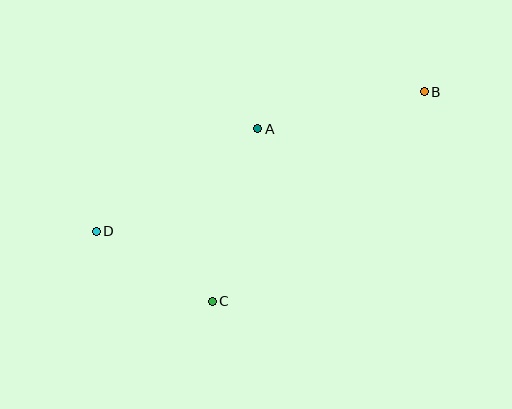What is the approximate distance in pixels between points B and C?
The distance between B and C is approximately 298 pixels.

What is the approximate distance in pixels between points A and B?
The distance between A and B is approximately 171 pixels.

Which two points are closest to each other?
Points C and D are closest to each other.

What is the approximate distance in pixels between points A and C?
The distance between A and C is approximately 178 pixels.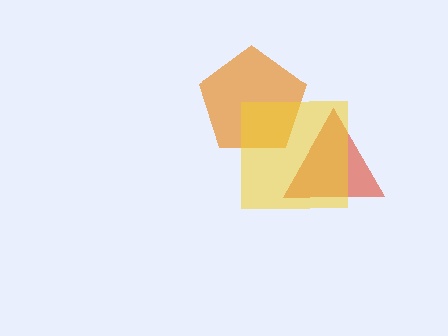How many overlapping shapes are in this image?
There are 3 overlapping shapes in the image.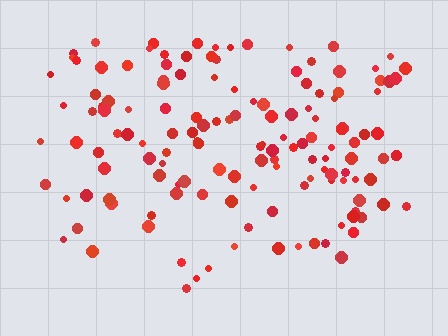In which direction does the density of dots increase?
From bottom to top, with the top side densest.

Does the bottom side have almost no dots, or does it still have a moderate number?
Still a moderate number, just noticeably fewer than the top.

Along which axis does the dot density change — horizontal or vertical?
Vertical.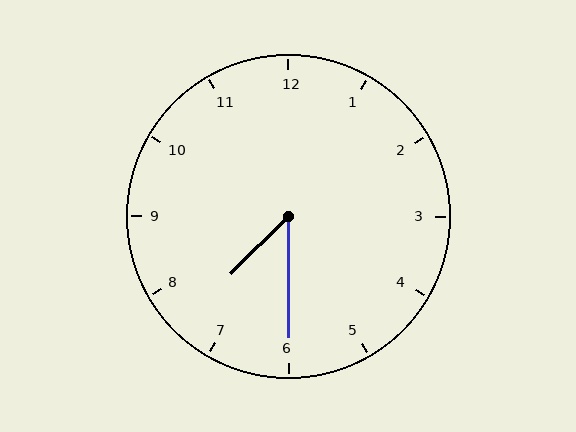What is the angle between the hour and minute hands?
Approximately 45 degrees.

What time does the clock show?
7:30.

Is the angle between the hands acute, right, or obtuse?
It is acute.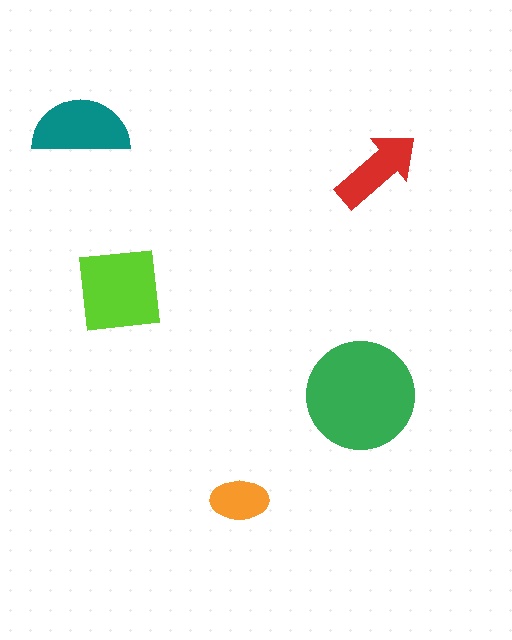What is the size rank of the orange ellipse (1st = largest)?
5th.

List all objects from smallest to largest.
The orange ellipse, the red arrow, the teal semicircle, the lime square, the green circle.